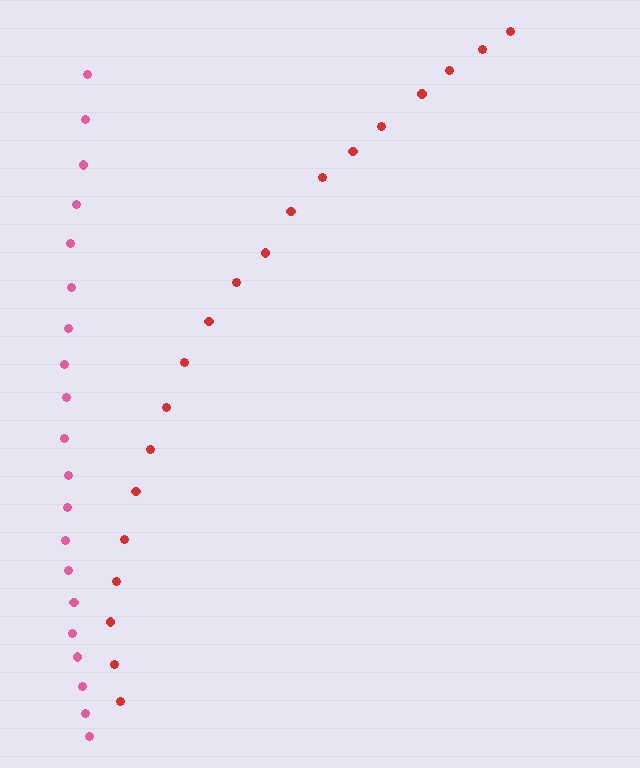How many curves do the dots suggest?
There are 2 distinct paths.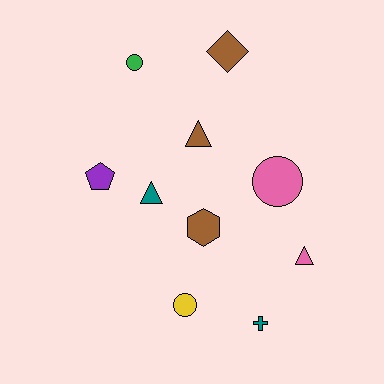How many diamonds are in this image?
There is 1 diamond.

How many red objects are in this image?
There are no red objects.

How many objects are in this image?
There are 10 objects.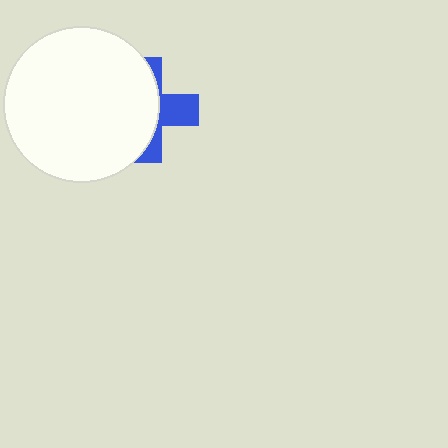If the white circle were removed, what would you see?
You would see the complete blue cross.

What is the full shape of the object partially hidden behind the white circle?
The partially hidden object is a blue cross.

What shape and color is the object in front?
The object in front is a white circle.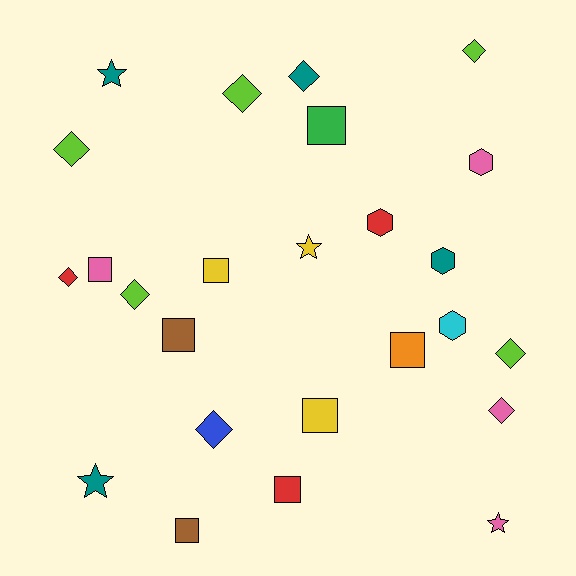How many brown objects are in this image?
There are 2 brown objects.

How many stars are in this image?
There are 4 stars.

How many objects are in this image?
There are 25 objects.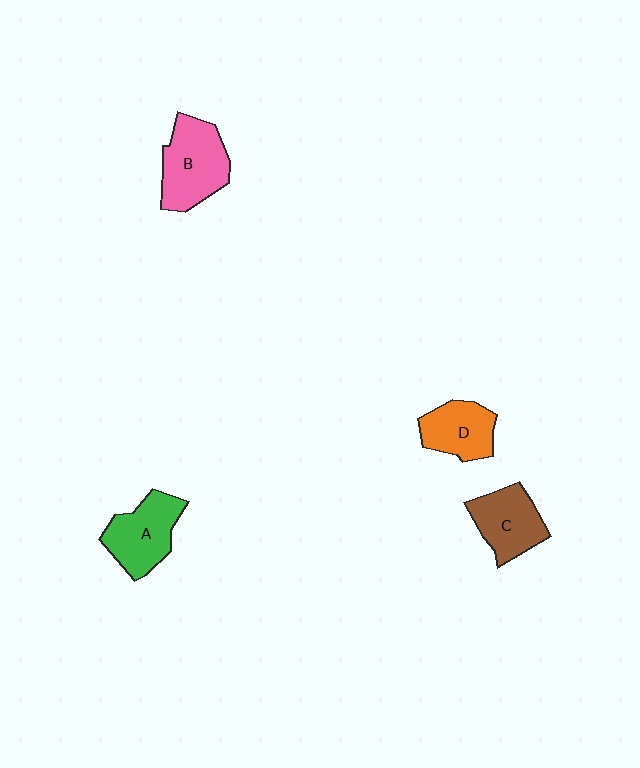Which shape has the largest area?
Shape B (pink).